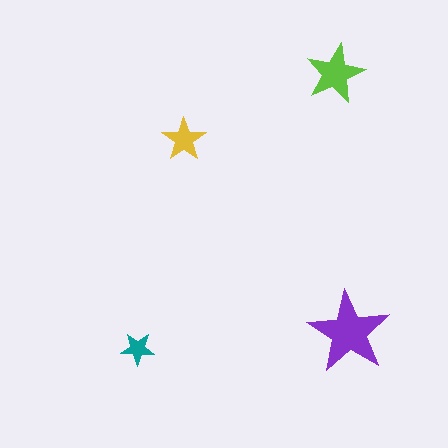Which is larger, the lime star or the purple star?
The purple one.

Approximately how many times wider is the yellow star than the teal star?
About 1.5 times wider.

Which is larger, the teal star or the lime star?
The lime one.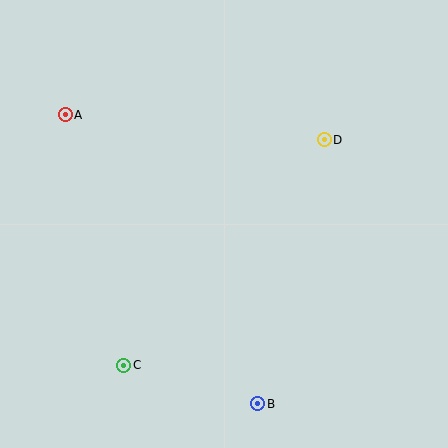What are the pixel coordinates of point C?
Point C is at (124, 365).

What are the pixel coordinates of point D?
Point D is at (324, 140).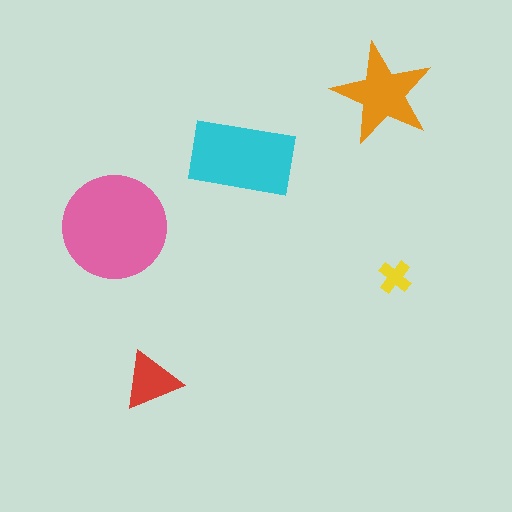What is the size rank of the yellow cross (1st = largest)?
5th.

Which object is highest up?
The orange star is topmost.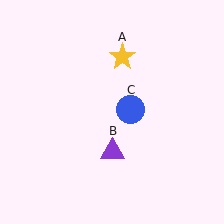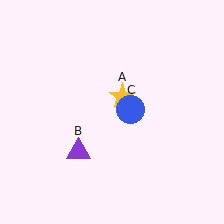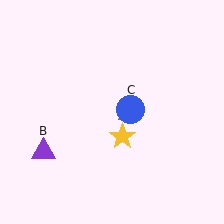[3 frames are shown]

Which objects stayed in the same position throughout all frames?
Blue circle (object C) remained stationary.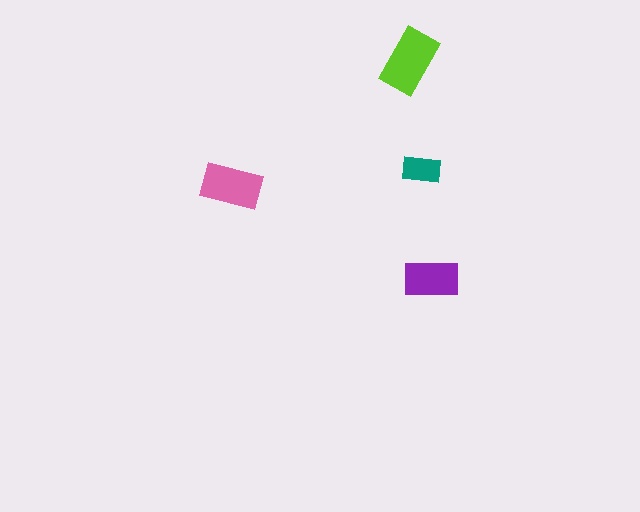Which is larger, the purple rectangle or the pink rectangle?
The pink one.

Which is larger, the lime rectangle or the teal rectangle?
The lime one.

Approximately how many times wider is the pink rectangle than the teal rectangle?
About 1.5 times wider.